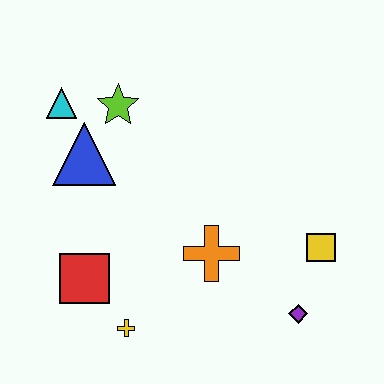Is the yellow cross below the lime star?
Yes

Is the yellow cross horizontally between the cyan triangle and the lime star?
No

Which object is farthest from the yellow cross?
The cyan triangle is farthest from the yellow cross.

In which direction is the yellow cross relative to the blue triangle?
The yellow cross is below the blue triangle.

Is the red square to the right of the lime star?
No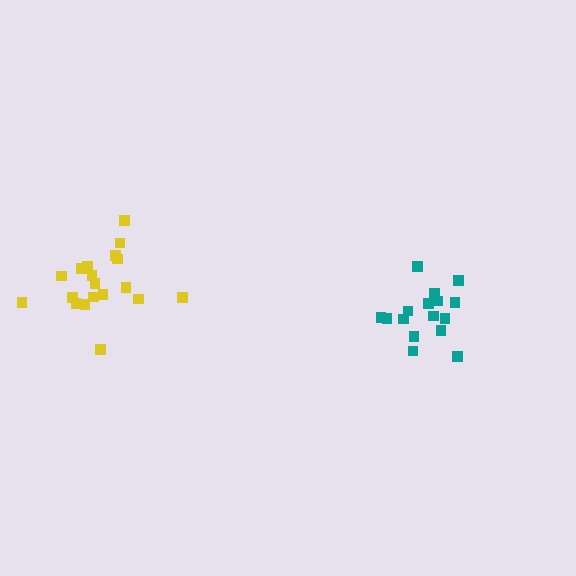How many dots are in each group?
Group 1: 19 dots, Group 2: 16 dots (35 total).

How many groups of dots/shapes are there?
There are 2 groups.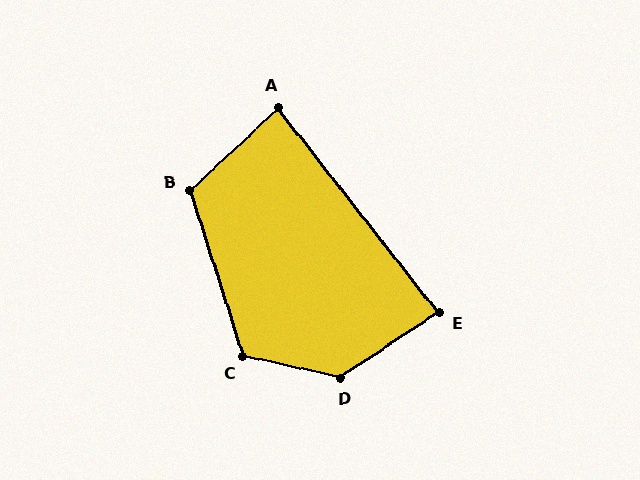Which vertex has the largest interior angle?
D, at approximately 134 degrees.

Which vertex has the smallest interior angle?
A, at approximately 85 degrees.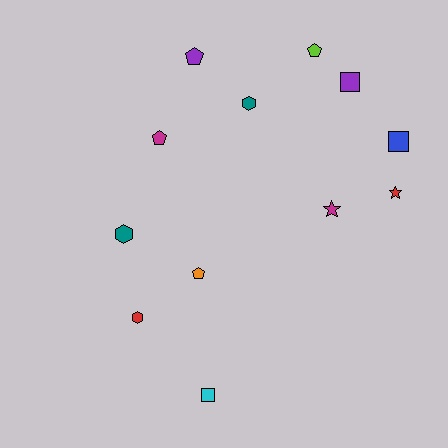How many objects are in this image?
There are 12 objects.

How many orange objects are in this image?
There is 1 orange object.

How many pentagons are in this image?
There are 4 pentagons.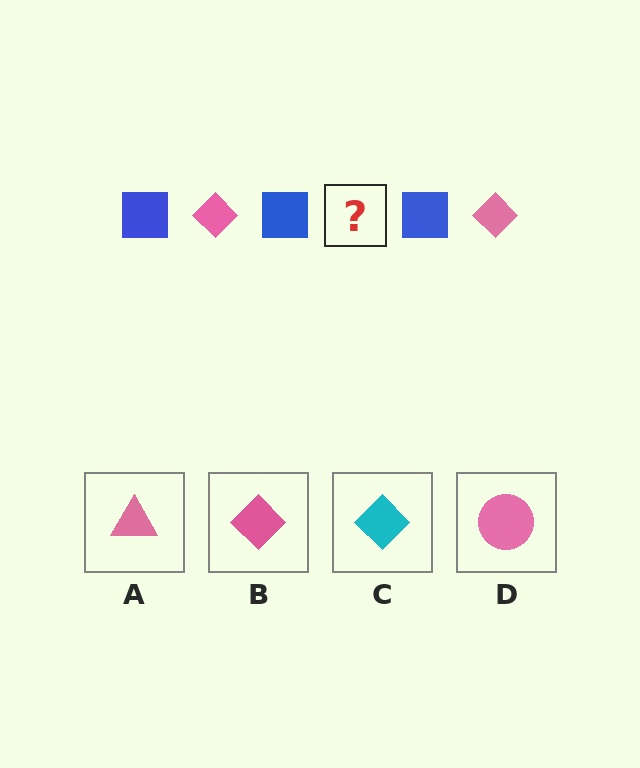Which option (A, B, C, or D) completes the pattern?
B.